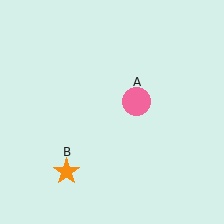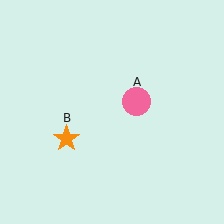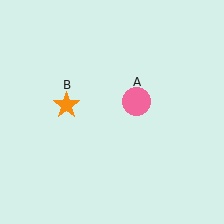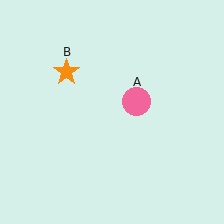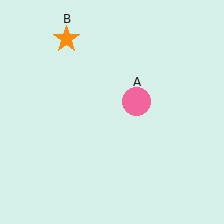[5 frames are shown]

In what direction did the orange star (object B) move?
The orange star (object B) moved up.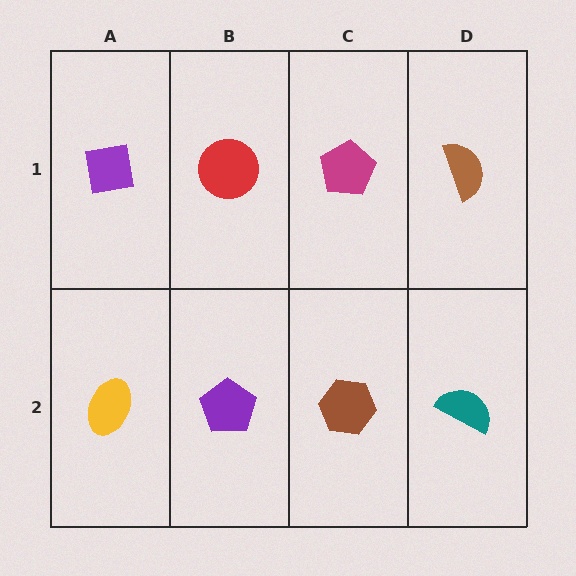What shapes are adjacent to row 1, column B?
A purple pentagon (row 2, column B), a purple square (row 1, column A), a magenta pentagon (row 1, column C).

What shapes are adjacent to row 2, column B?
A red circle (row 1, column B), a yellow ellipse (row 2, column A), a brown hexagon (row 2, column C).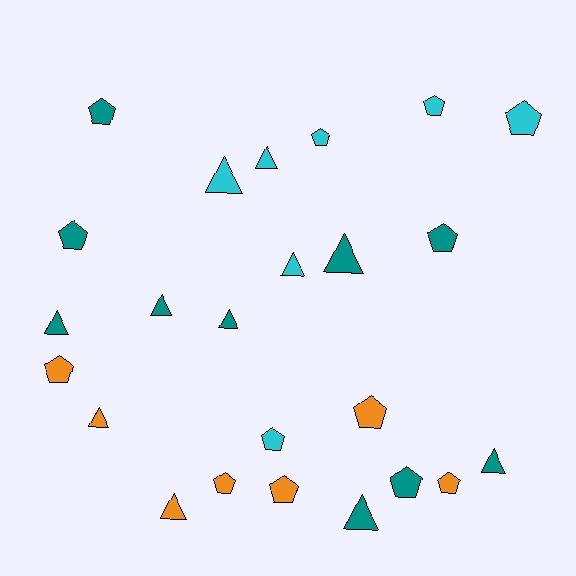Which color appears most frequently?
Teal, with 10 objects.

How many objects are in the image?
There are 24 objects.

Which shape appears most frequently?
Pentagon, with 13 objects.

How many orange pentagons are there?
There are 5 orange pentagons.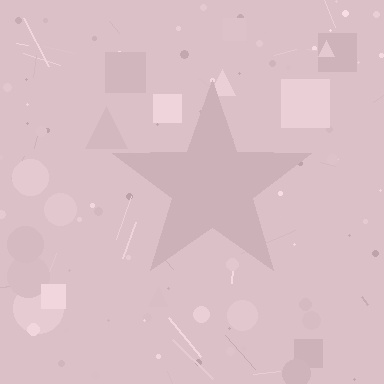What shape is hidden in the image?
A star is hidden in the image.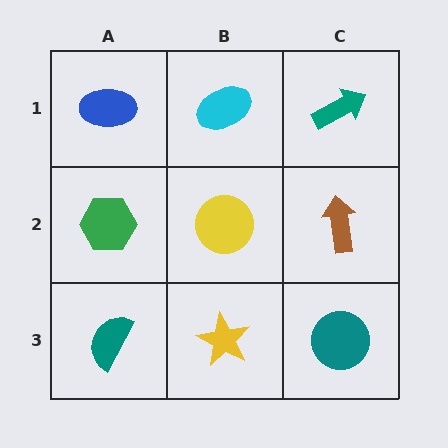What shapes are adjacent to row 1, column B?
A yellow circle (row 2, column B), a blue ellipse (row 1, column A), a teal arrow (row 1, column C).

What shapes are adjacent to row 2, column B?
A cyan ellipse (row 1, column B), a yellow star (row 3, column B), a green hexagon (row 2, column A), a brown arrow (row 2, column C).